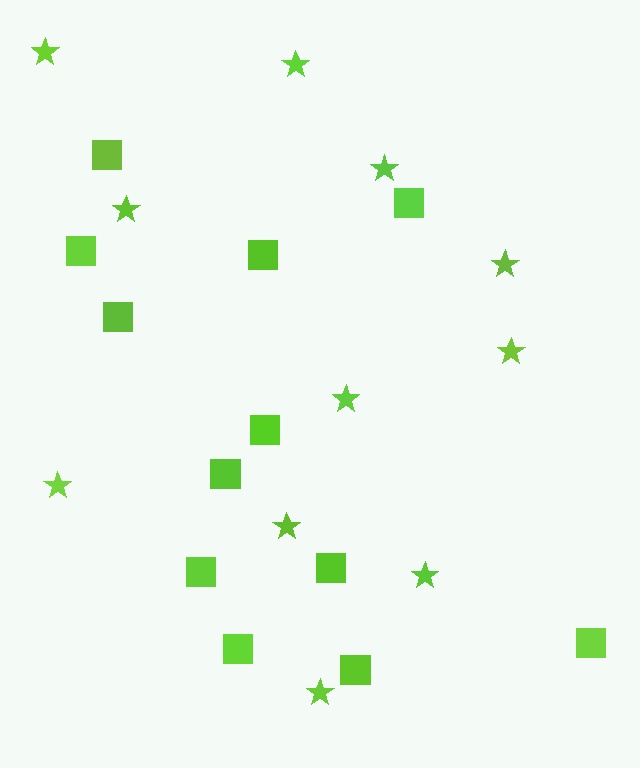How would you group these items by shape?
There are 2 groups: one group of stars (11) and one group of squares (12).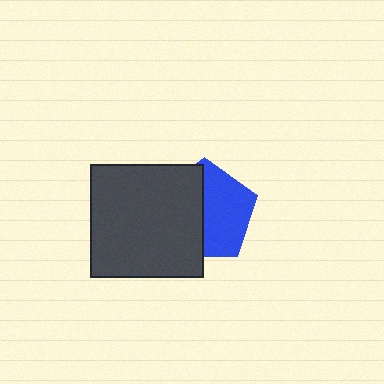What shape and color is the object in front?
The object in front is a dark gray square.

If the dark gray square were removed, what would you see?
You would see the complete blue pentagon.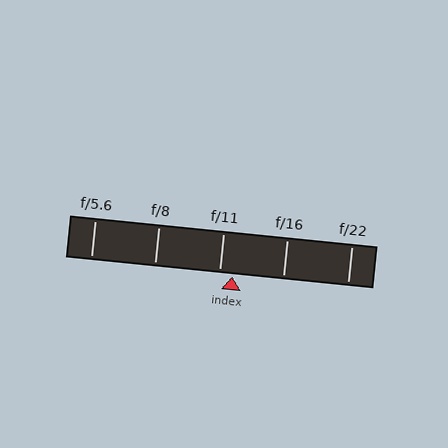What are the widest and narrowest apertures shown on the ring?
The widest aperture shown is f/5.6 and the narrowest is f/22.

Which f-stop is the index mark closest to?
The index mark is closest to f/11.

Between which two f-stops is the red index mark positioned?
The index mark is between f/11 and f/16.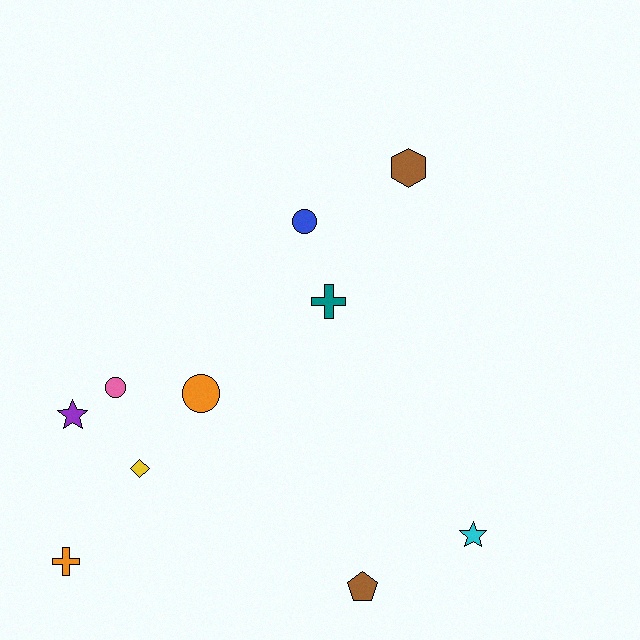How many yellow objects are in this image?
There is 1 yellow object.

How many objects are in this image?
There are 10 objects.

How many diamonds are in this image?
There is 1 diamond.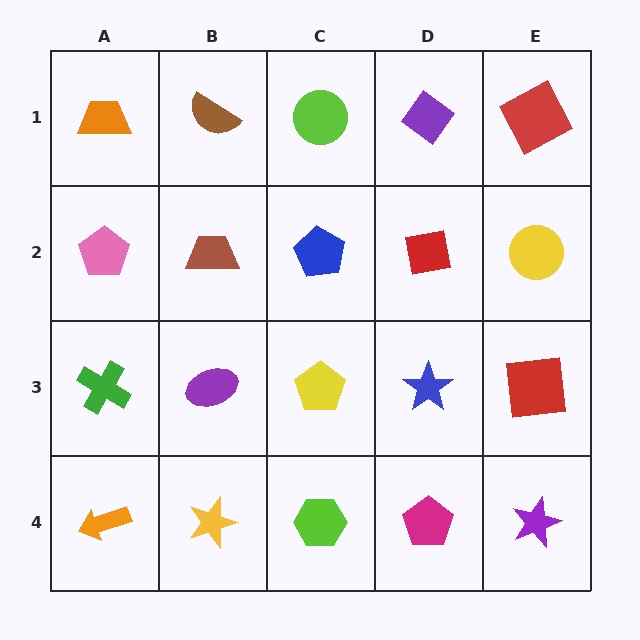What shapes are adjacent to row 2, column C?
A lime circle (row 1, column C), a yellow pentagon (row 3, column C), a brown trapezoid (row 2, column B), a red square (row 2, column D).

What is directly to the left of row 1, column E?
A purple diamond.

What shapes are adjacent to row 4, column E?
A red square (row 3, column E), a magenta pentagon (row 4, column D).